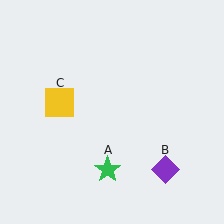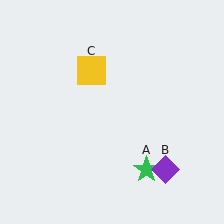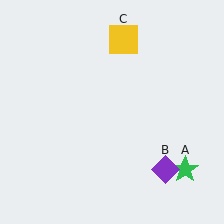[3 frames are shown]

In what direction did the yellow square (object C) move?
The yellow square (object C) moved up and to the right.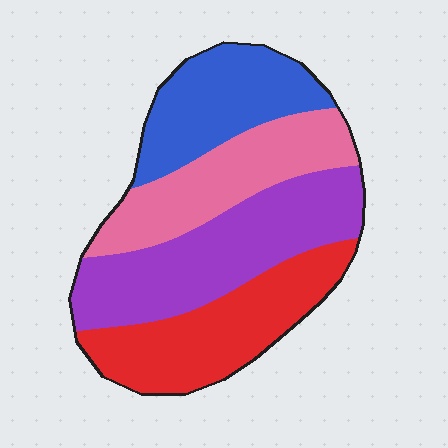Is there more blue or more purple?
Purple.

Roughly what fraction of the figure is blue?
Blue covers around 20% of the figure.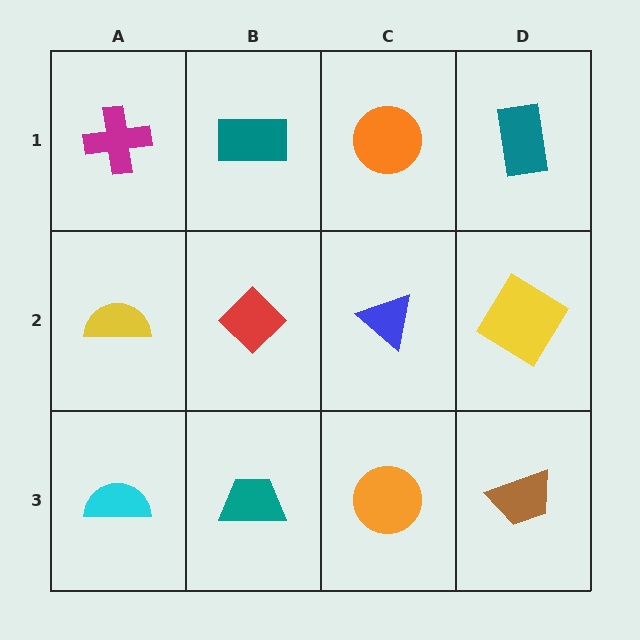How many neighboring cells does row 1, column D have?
2.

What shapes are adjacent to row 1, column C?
A blue triangle (row 2, column C), a teal rectangle (row 1, column B), a teal rectangle (row 1, column D).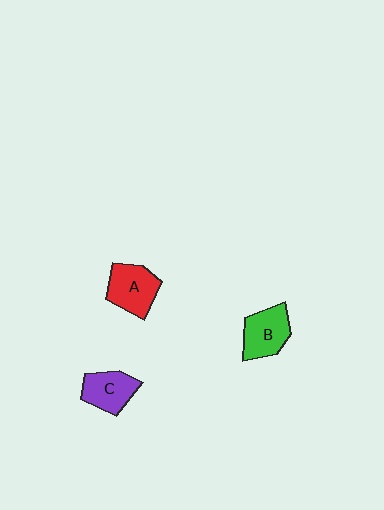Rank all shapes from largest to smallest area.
From largest to smallest: A (red), B (green), C (purple).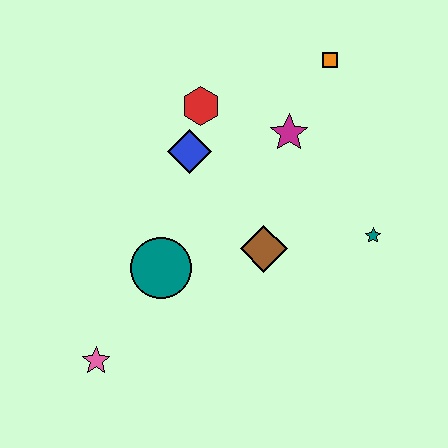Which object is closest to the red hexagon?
The blue diamond is closest to the red hexagon.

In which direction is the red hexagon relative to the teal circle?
The red hexagon is above the teal circle.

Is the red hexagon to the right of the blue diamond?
Yes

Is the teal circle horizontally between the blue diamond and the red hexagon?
No